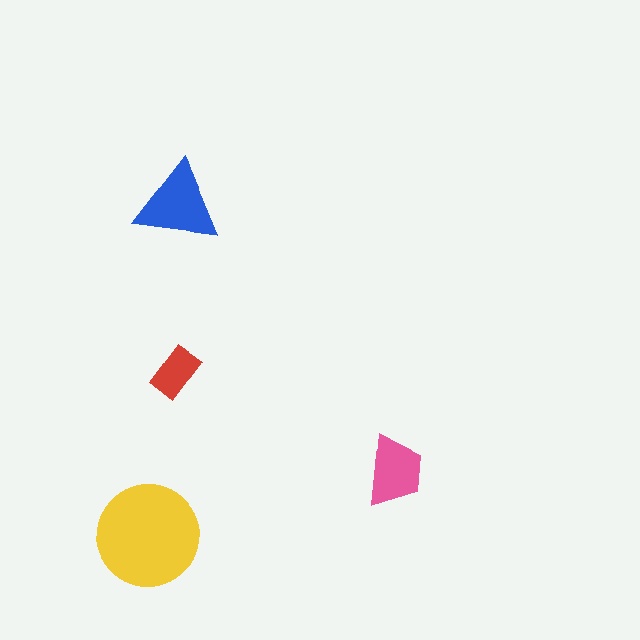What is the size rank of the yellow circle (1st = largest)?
1st.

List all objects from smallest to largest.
The red rectangle, the pink trapezoid, the blue triangle, the yellow circle.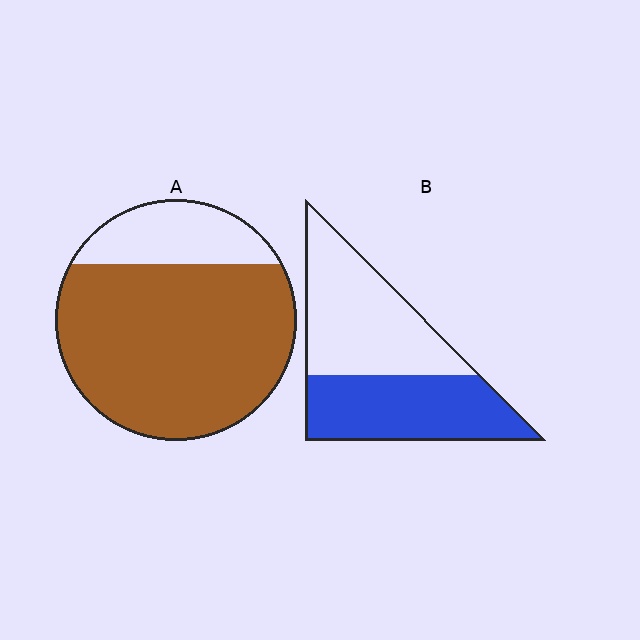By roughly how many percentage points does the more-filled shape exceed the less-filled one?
By roughly 30 percentage points (A over B).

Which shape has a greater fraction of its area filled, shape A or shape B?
Shape A.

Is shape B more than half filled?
Roughly half.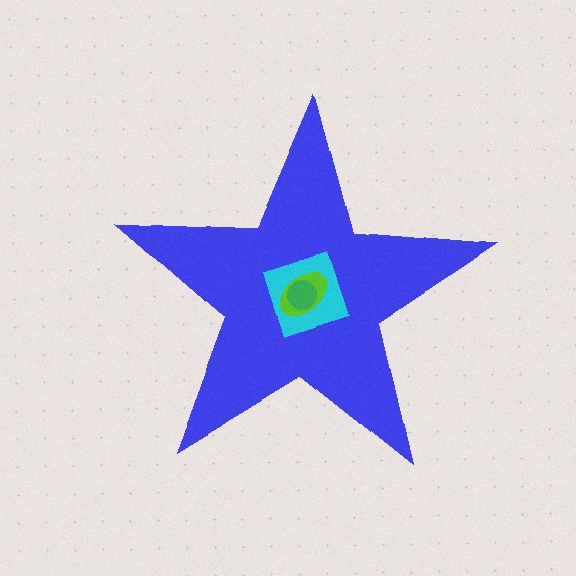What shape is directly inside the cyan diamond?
The lime ellipse.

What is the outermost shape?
The blue star.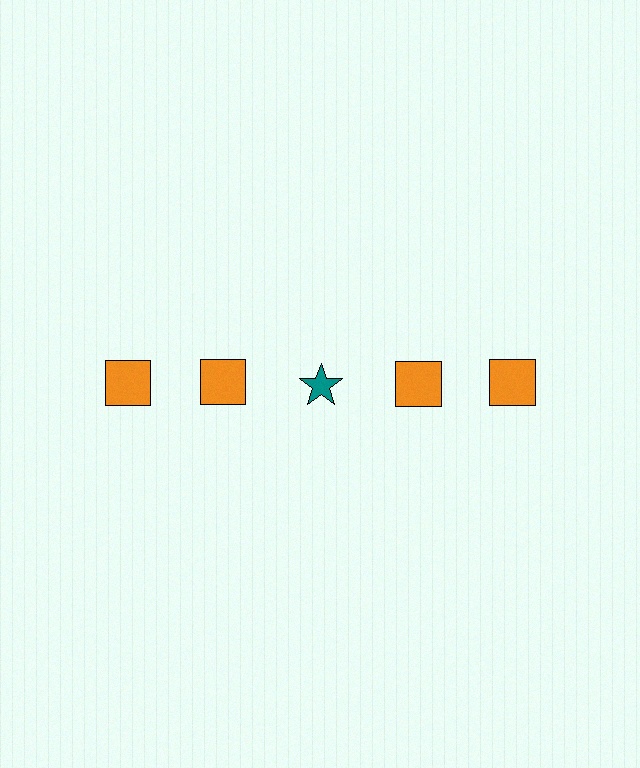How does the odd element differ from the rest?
It differs in both color (teal instead of orange) and shape (star instead of square).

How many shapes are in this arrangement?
There are 5 shapes arranged in a grid pattern.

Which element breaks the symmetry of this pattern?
The teal star in the top row, center column breaks the symmetry. All other shapes are orange squares.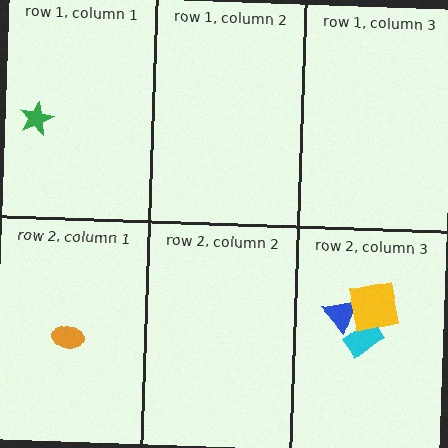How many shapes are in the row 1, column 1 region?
1.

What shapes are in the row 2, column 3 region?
The cyan rectangle, the blue triangle, the yellow square.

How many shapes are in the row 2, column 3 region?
3.